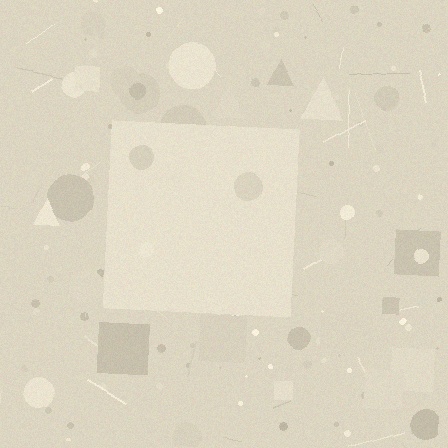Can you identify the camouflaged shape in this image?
The camouflaged shape is a square.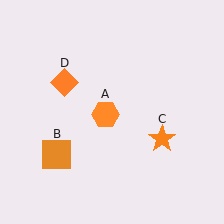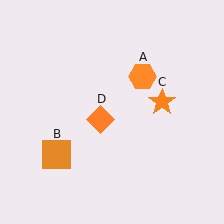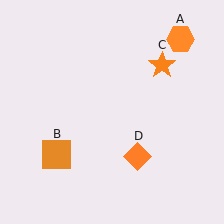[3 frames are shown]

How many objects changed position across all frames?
3 objects changed position: orange hexagon (object A), orange star (object C), orange diamond (object D).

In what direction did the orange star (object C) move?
The orange star (object C) moved up.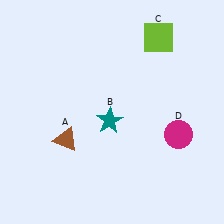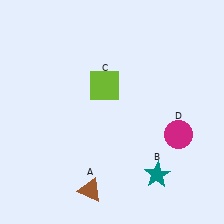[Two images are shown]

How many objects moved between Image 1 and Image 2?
3 objects moved between the two images.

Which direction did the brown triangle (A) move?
The brown triangle (A) moved down.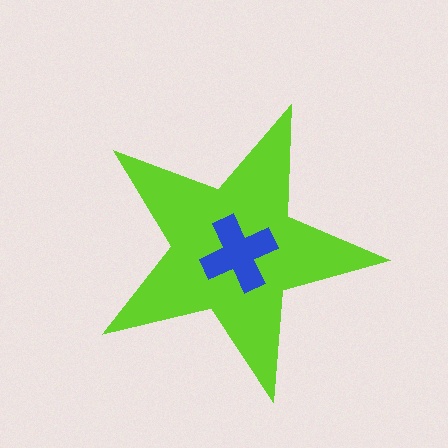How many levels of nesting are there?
2.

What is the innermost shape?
The blue cross.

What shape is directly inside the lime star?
The blue cross.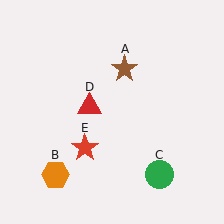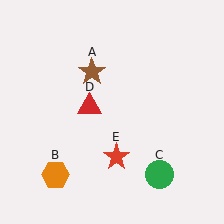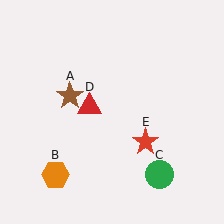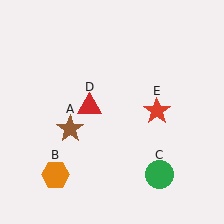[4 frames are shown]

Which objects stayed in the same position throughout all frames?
Orange hexagon (object B) and green circle (object C) and red triangle (object D) remained stationary.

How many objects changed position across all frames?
2 objects changed position: brown star (object A), red star (object E).